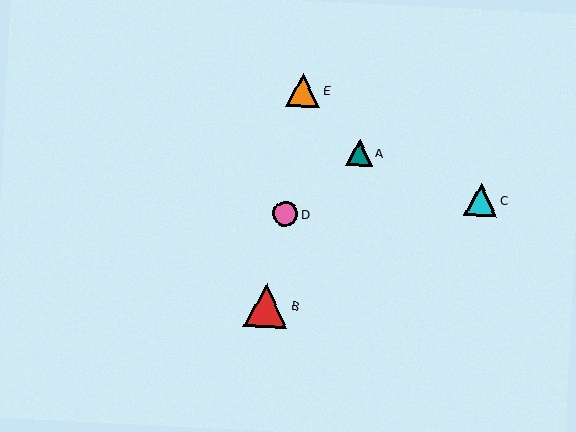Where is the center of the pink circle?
The center of the pink circle is at (285, 214).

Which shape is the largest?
The red triangle (labeled B) is the largest.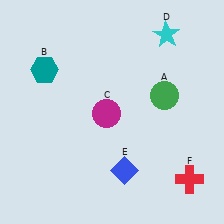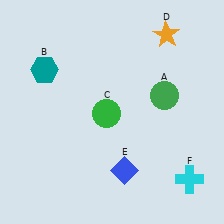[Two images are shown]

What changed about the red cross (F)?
In Image 1, F is red. In Image 2, it changed to cyan.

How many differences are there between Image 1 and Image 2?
There are 3 differences between the two images.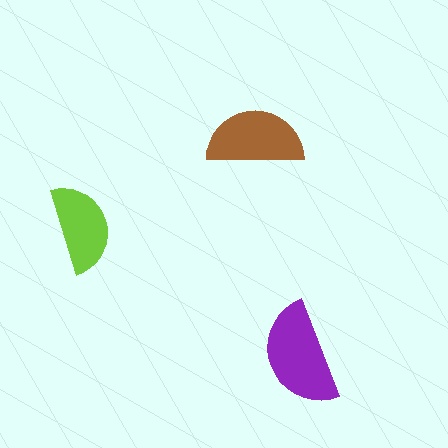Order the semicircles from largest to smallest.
the purple one, the brown one, the lime one.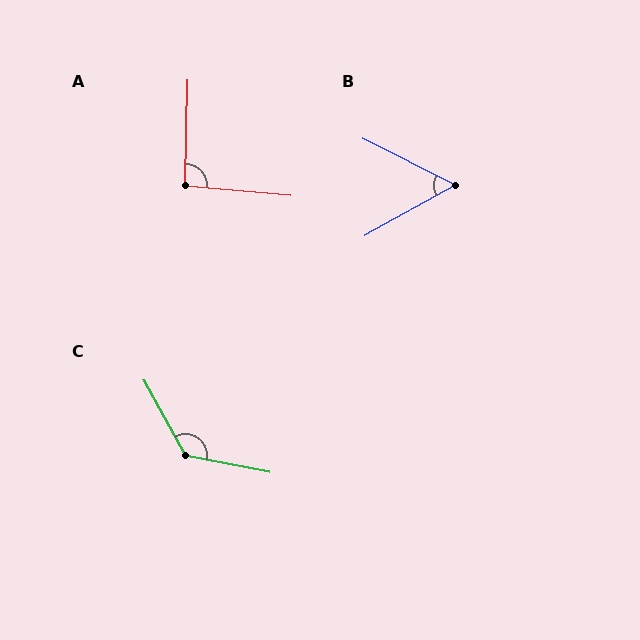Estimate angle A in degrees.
Approximately 94 degrees.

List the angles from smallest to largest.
B (56°), A (94°), C (130°).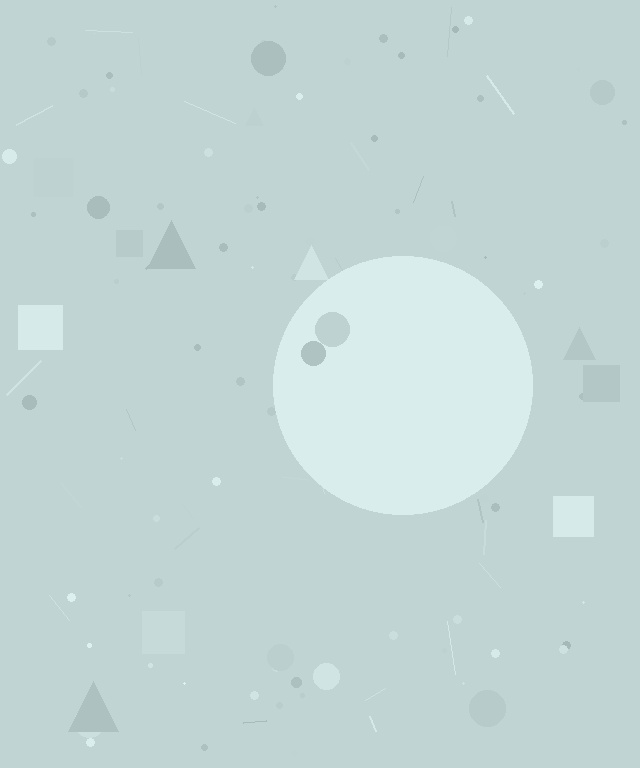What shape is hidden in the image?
A circle is hidden in the image.